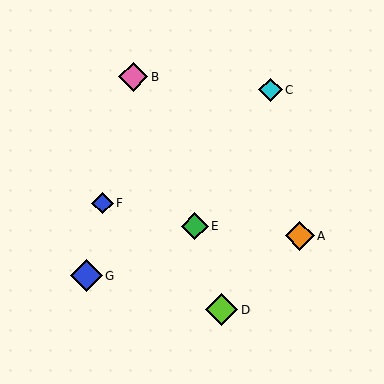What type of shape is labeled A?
Shape A is an orange diamond.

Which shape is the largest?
The lime diamond (labeled D) is the largest.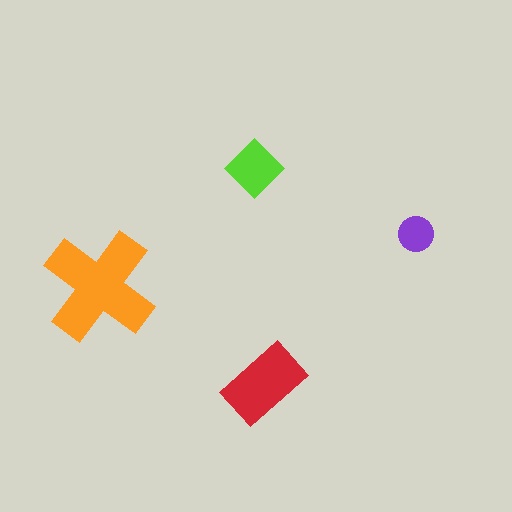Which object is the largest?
The orange cross.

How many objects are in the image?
There are 4 objects in the image.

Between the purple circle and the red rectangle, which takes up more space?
The red rectangle.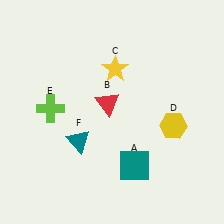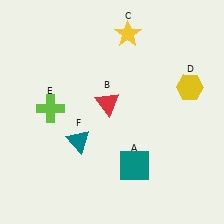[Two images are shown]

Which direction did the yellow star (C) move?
The yellow star (C) moved up.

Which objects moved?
The objects that moved are: the yellow star (C), the yellow hexagon (D).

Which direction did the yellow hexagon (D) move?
The yellow hexagon (D) moved up.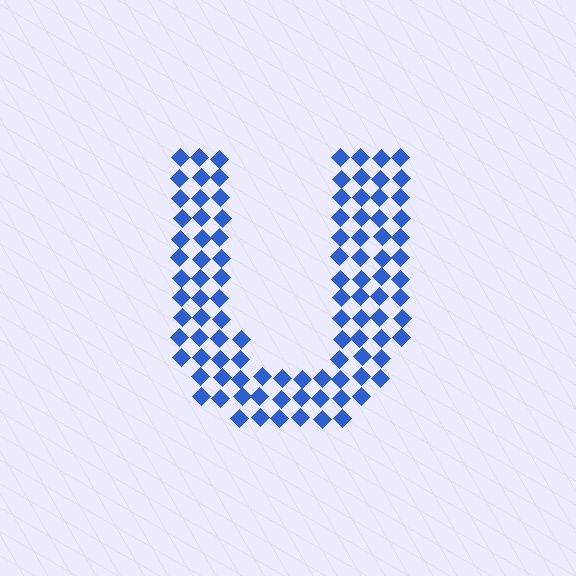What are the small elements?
The small elements are diamonds.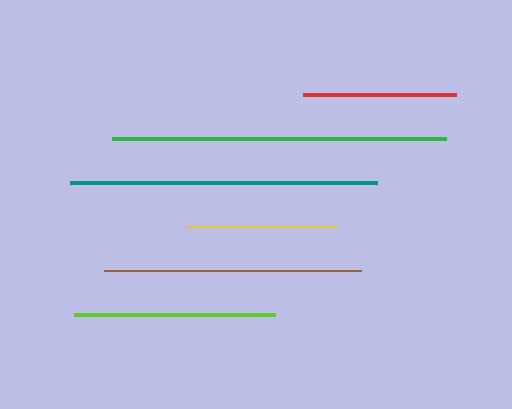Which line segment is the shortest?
The yellow line is the shortest at approximately 150 pixels.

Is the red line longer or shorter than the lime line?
The lime line is longer than the red line.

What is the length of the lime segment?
The lime segment is approximately 202 pixels long.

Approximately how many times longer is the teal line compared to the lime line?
The teal line is approximately 1.5 times the length of the lime line.